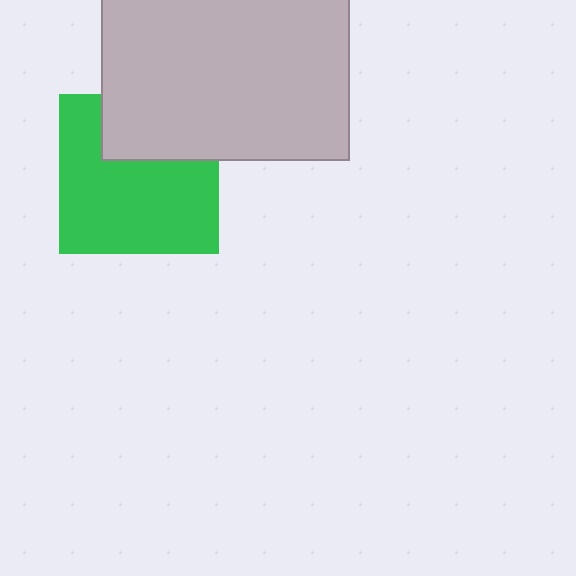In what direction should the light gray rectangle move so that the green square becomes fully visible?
The light gray rectangle should move up. That is the shortest direction to clear the overlap and leave the green square fully visible.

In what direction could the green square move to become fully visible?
The green square could move down. That would shift it out from behind the light gray rectangle entirely.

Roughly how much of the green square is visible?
Most of it is visible (roughly 69%).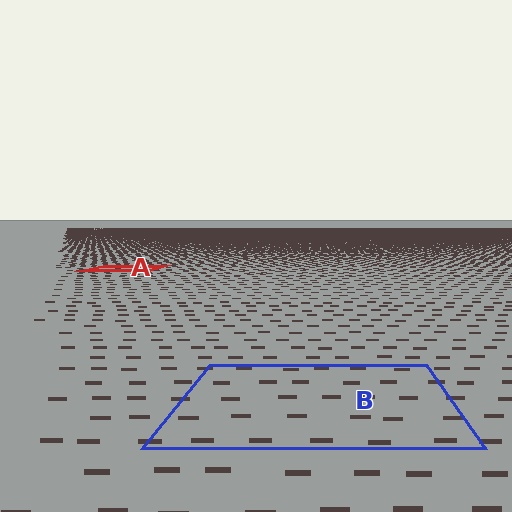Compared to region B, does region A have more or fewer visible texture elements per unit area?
Region A has more texture elements per unit area — they are packed more densely because it is farther away.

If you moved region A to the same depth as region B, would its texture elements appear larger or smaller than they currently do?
They would appear larger. At a closer depth, the same texture elements are projected at a bigger on-screen size.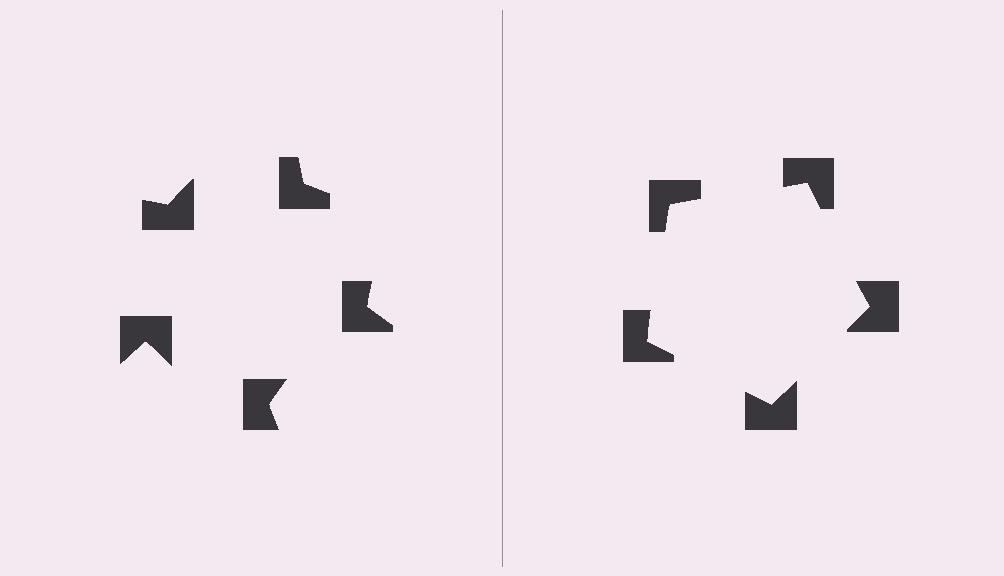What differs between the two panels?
The notched squares are positioned identically on both sides; only the wedge orientations differ. On the right they align to a pentagon; on the left they are misaligned.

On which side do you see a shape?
An illusory pentagon appears on the right side. On the left side the wedge cuts are rotated, so no coherent shape forms.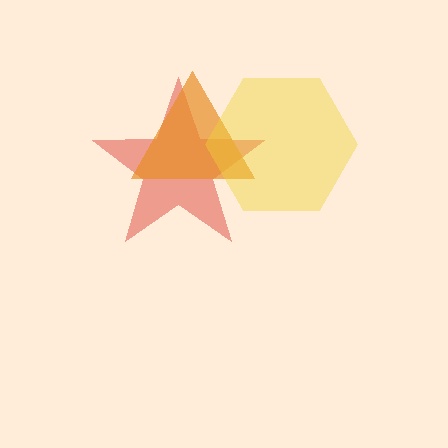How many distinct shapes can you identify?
There are 3 distinct shapes: a red star, an orange triangle, a yellow hexagon.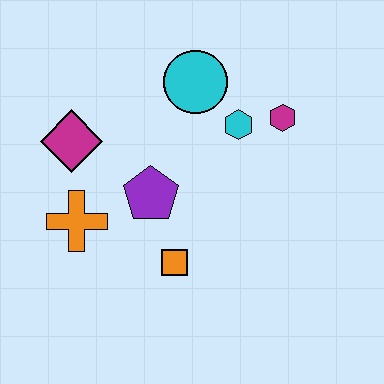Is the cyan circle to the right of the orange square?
Yes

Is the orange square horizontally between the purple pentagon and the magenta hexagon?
Yes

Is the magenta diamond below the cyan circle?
Yes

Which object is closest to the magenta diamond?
The orange cross is closest to the magenta diamond.